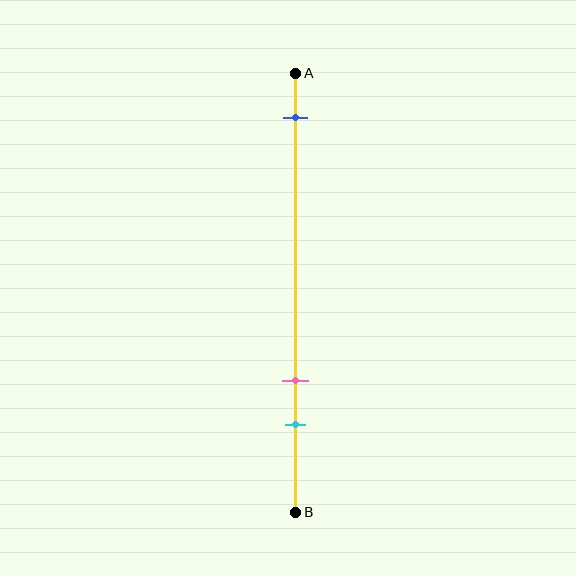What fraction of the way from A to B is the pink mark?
The pink mark is approximately 70% (0.7) of the way from A to B.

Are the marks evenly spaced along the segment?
No, the marks are not evenly spaced.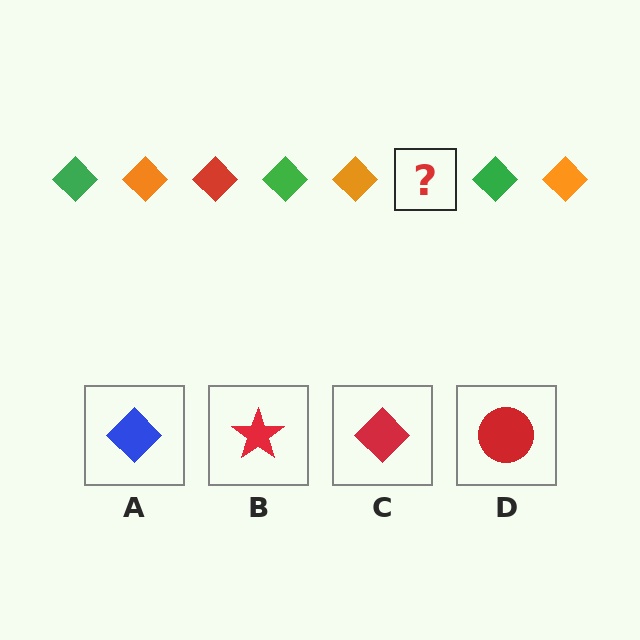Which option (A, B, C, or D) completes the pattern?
C.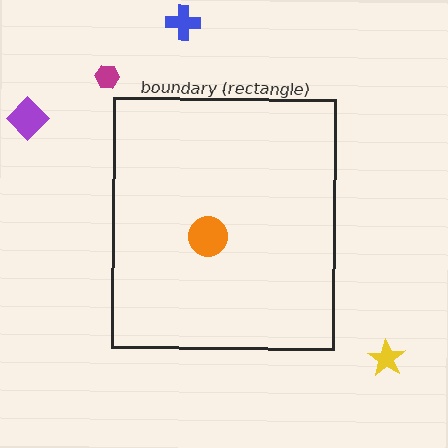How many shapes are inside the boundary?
1 inside, 4 outside.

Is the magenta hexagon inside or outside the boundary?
Outside.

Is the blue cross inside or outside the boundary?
Outside.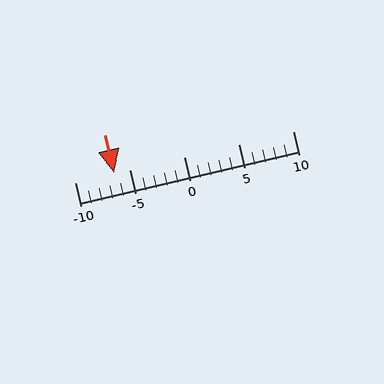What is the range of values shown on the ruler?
The ruler shows values from -10 to 10.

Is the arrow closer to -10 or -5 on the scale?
The arrow is closer to -5.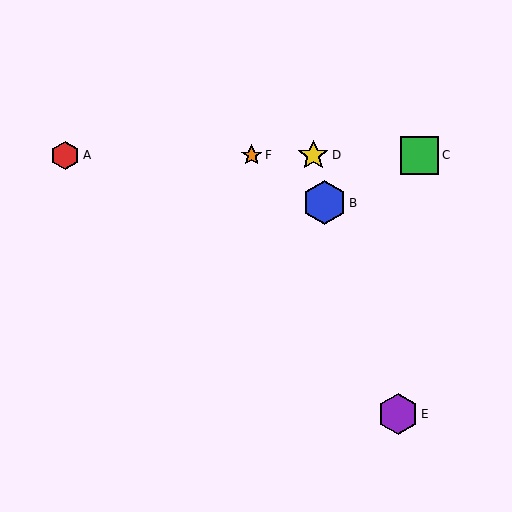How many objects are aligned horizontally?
4 objects (A, C, D, F) are aligned horizontally.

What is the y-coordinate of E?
Object E is at y≈414.